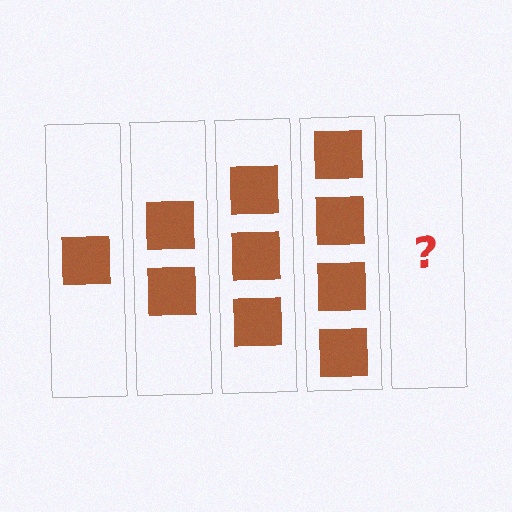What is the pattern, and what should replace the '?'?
The pattern is that each step adds one more square. The '?' should be 5 squares.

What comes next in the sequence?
The next element should be 5 squares.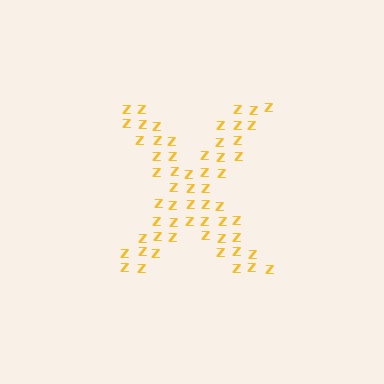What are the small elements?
The small elements are letter Z's.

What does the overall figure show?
The overall figure shows the letter X.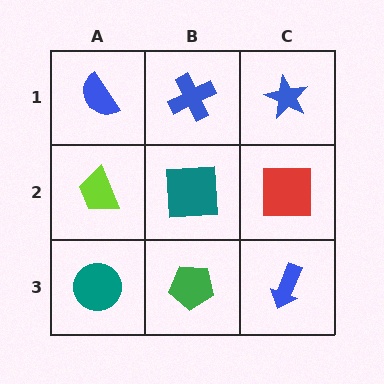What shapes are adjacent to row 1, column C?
A red square (row 2, column C), a blue cross (row 1, column B).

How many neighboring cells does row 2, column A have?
3.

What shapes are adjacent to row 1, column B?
A teal square (row 2, column B), a blue semicircle (row 1, column A), a blue star (row 1, column C).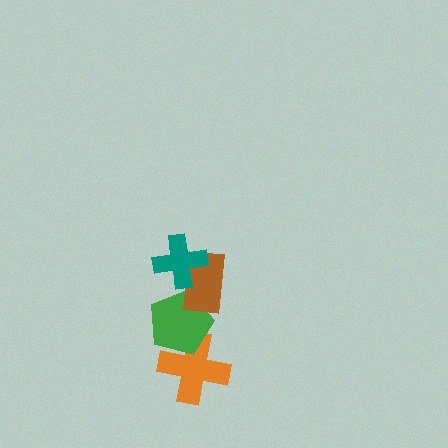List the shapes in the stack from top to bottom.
From top to bottom: the teal cross, the brown rectangle, the green pentagon, the orange cross.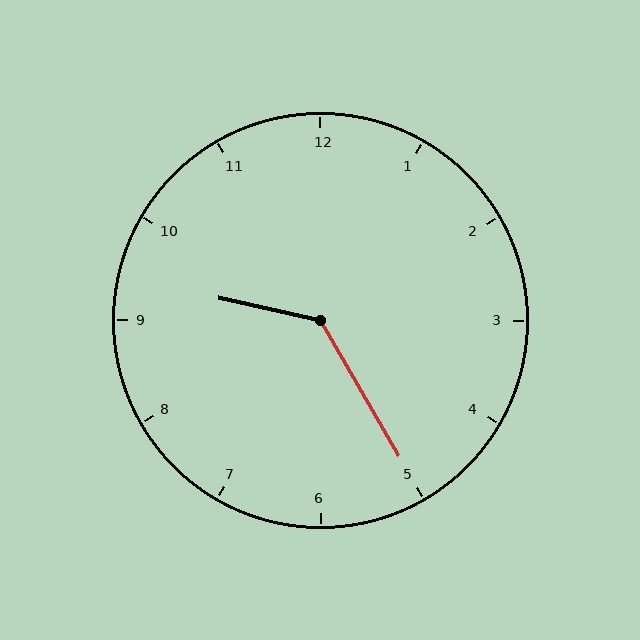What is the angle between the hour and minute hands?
Approximately 132 degrees.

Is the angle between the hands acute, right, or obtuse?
It is obtuse.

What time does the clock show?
9:25.